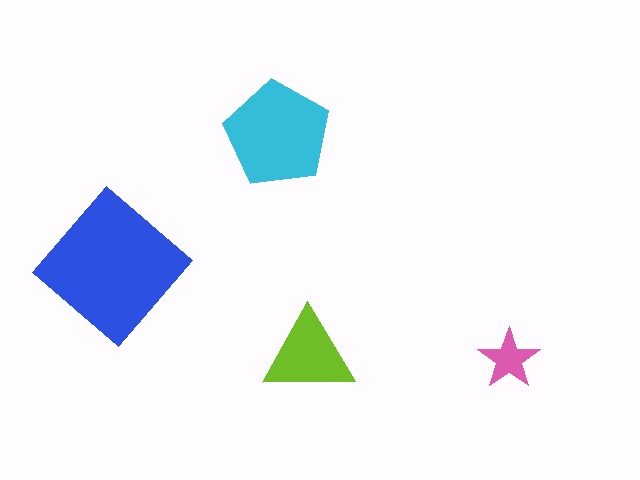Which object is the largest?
The blue diamond.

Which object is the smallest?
The pink star.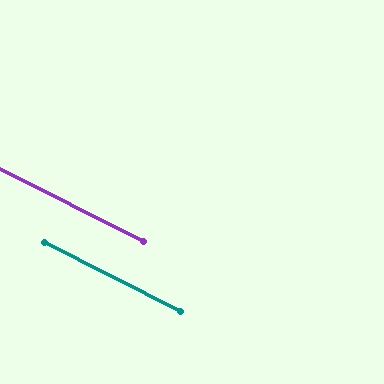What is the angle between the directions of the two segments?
Approximately 0 degrees.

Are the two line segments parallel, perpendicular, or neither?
Parallel — their directions differ by only 0.2°.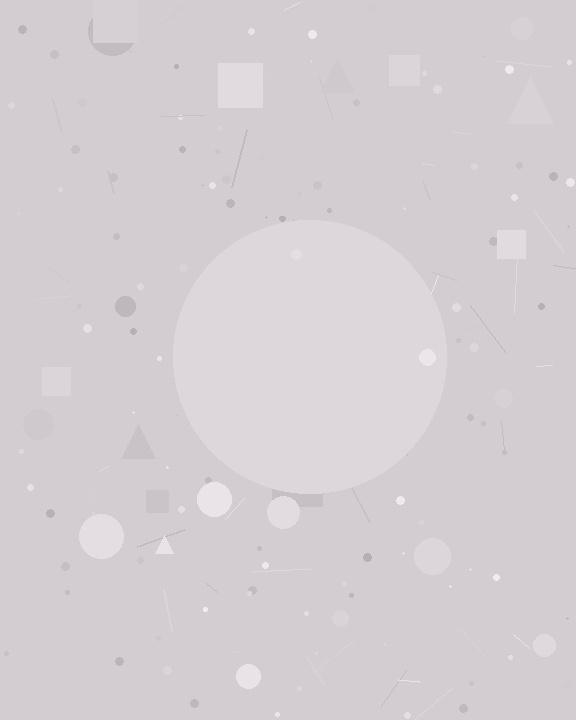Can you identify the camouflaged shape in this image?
The camouflaged shape is a circle.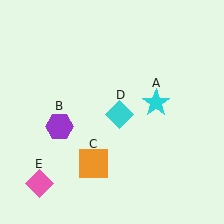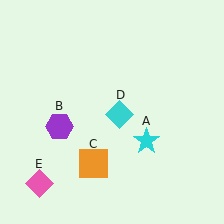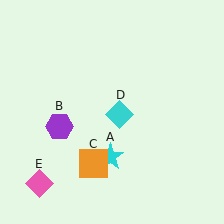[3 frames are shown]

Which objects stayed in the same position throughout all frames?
Purple hexagon (object B) and orange square (object C) and cyan diamond (object D) and pink diamond (object E) remained stationary.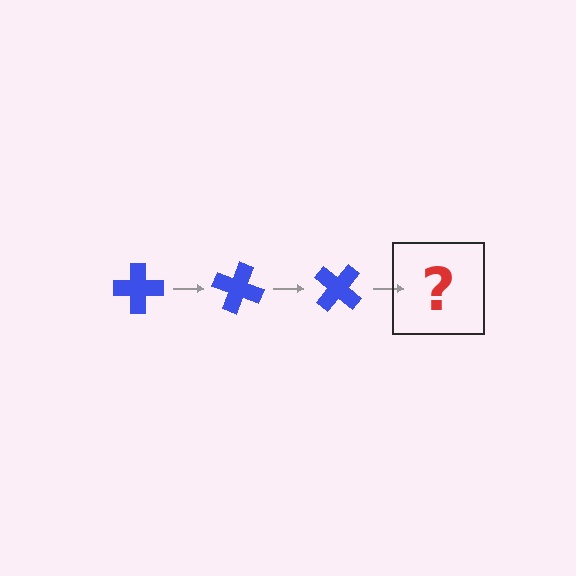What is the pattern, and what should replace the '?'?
The pattern is that the cross rotates 20 degrees each step. The '?' should be a blue cross rotated 60 degrees.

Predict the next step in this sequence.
The next step is a blue cross rotated 60 degrees.